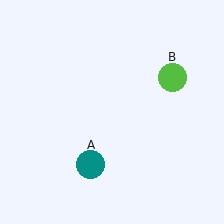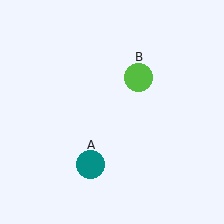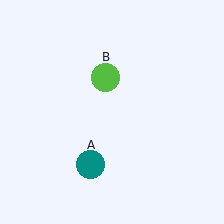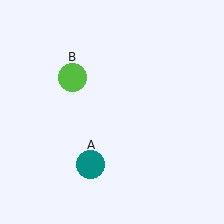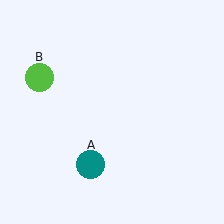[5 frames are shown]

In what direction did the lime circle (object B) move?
The lime circle (object B) moved left.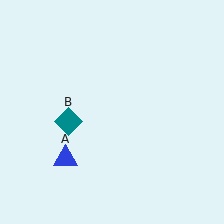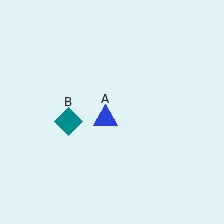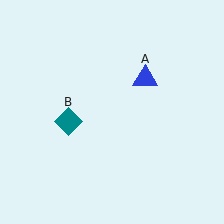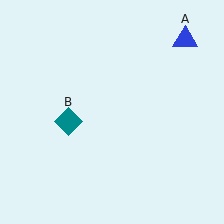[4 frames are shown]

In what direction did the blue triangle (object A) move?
The blue triangle (object A) moved up and to the right.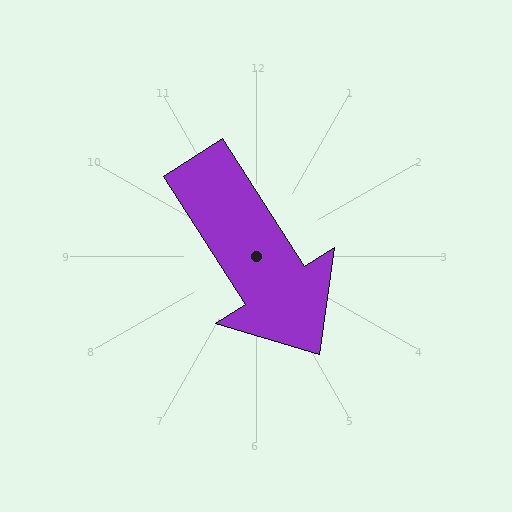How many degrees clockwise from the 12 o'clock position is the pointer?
Approximately 147 degrees.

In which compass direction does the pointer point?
Southeast.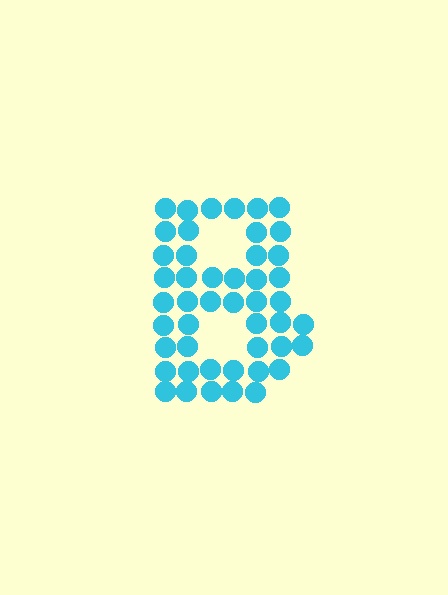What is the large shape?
The large shape is the letter B.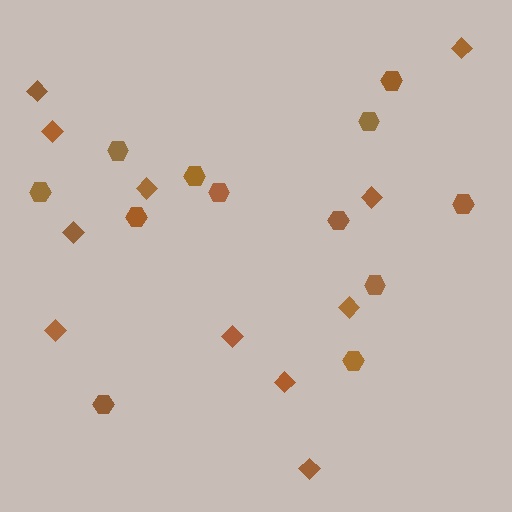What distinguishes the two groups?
There are 2 groups: one group of diamonds (11) and one group of hexagons (12).